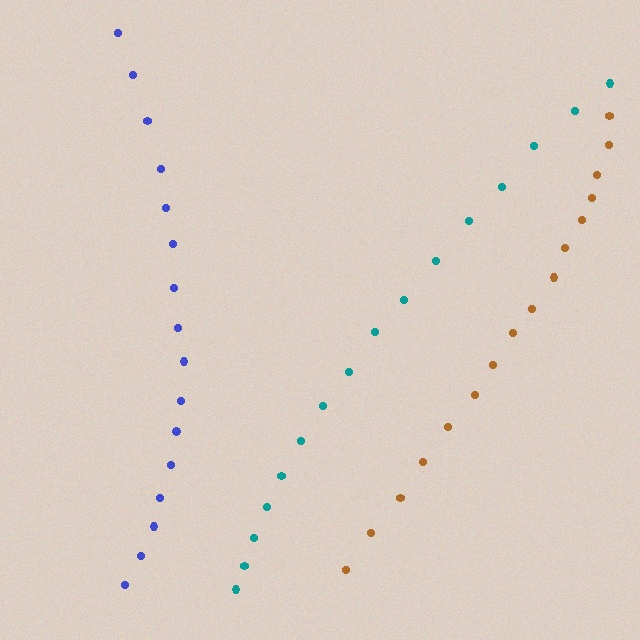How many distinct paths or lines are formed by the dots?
There are 3 distinct paths.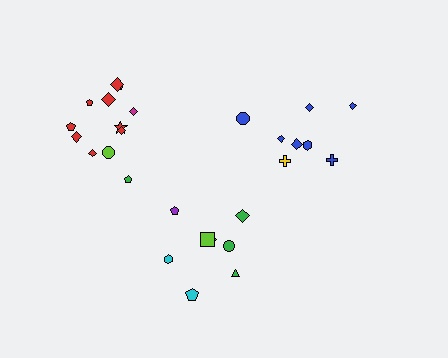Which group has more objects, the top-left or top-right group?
The top-left group.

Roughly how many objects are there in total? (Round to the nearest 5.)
Roughly 30 objects in total.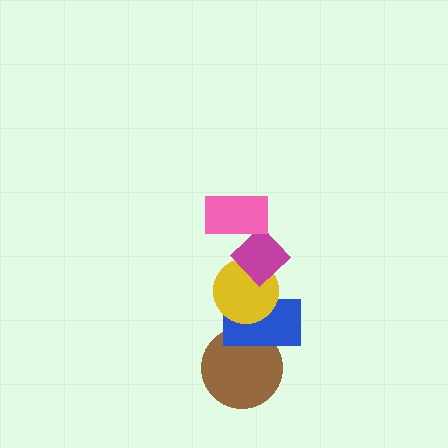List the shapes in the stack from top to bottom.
From top to bottom: the pink rectangle, the magenta diamond, the yellow circle, the blue rectangle, the brown circle.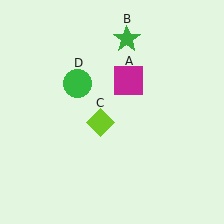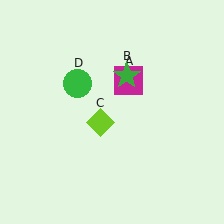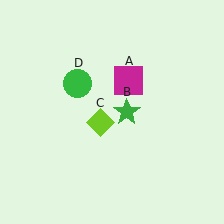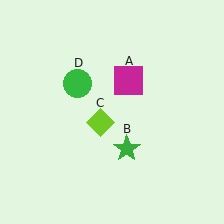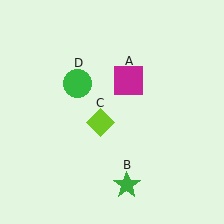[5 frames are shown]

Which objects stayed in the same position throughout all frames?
Magenta square (object A) and lime diamond (object C) and green circle (object D) remained stationary.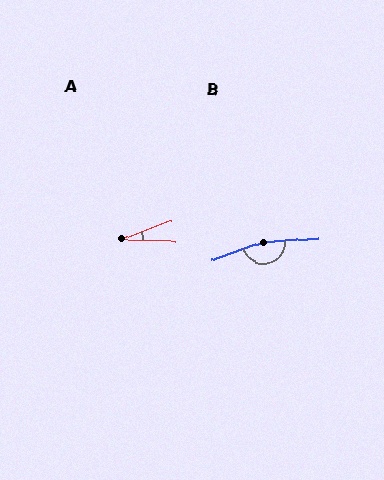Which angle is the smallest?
A, at approximately 23 degrees.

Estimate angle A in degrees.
Approximately 23 degrees.